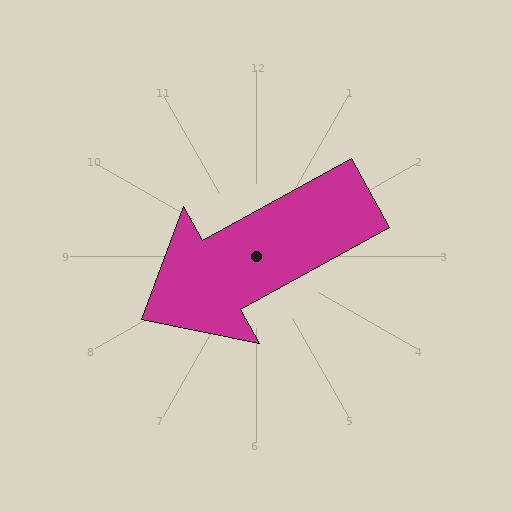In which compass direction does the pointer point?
Southwest.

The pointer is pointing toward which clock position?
Roughly 8 o'clock.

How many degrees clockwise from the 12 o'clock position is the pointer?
Approximately 241 degrees.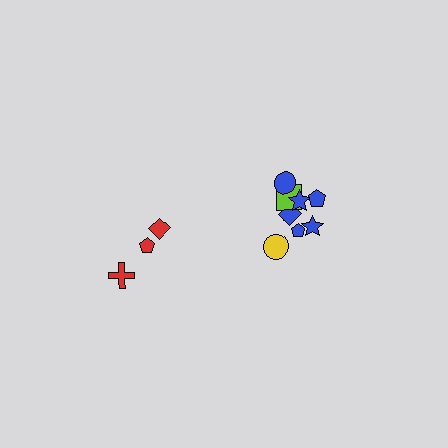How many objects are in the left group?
There are 3 objects.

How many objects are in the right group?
There are 8 objects.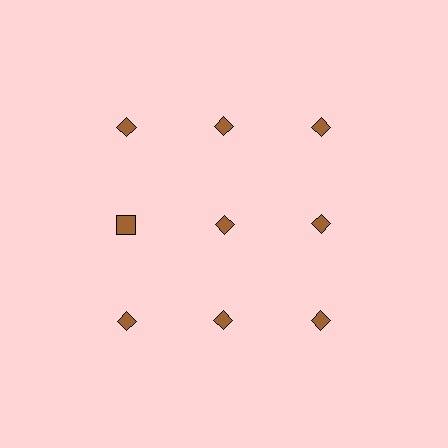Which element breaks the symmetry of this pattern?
The brown square in the second row, leftmost column breaks the symmetry. All other shapes are brown diamonds.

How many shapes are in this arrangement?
There are 9 shapes arranged in a grid pattern.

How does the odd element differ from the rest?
It has a different shape: square instead of diamond.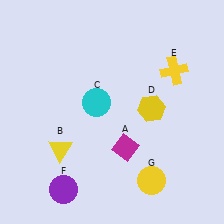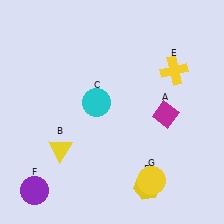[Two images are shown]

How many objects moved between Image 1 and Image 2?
3 objects moved between the two images.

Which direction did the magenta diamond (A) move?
The magenta diamond (A) moved right.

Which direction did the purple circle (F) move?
The purple circle (F) moved left.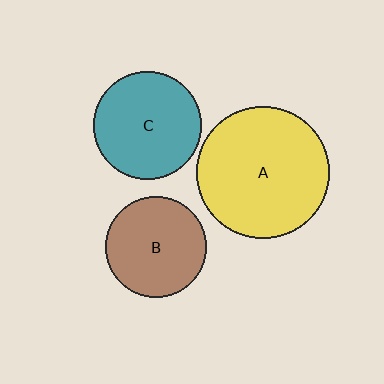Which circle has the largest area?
Circle A (yellow).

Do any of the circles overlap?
No, none of the circles overlap.